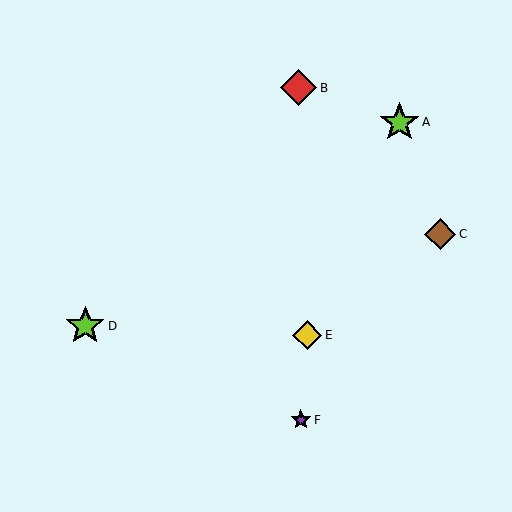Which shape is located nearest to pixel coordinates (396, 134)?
The lime star (labeled A) at (399, 122) is nearest to that location.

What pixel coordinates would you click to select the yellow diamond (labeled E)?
Click at (307, 335) to select the yellow diamond E.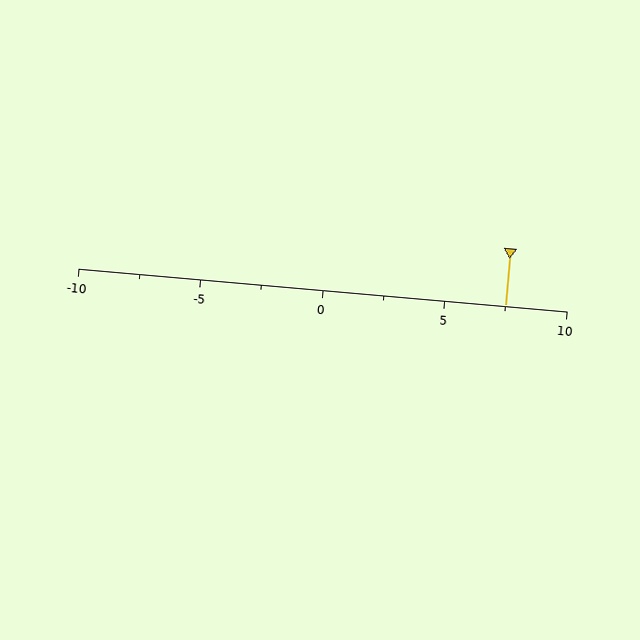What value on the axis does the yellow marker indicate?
The marker indicates approximately 7.5.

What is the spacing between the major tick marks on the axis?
The major ticks are spaced 5 apart.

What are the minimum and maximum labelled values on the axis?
The axis runs from -10 to 10.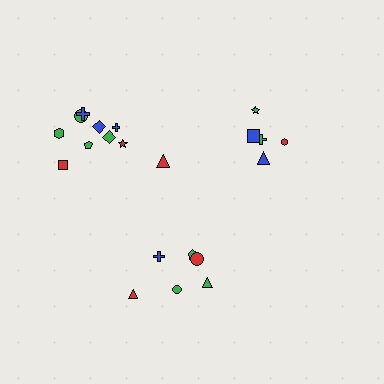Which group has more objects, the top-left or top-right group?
The top-left group.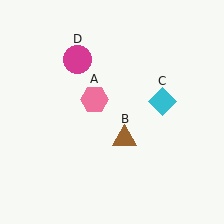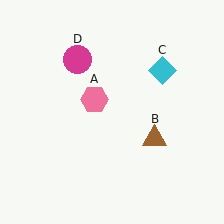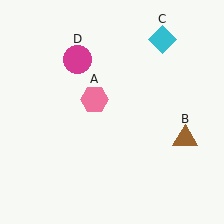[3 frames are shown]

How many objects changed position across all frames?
2 objects changed position: brown triangle (object B), cyan diamond (object C).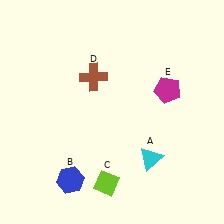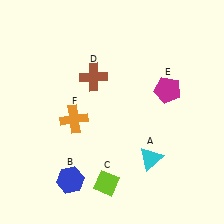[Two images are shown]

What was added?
An orange cross (F) was added in Image 2.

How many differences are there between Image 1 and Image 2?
There is 1 difference between the two images.